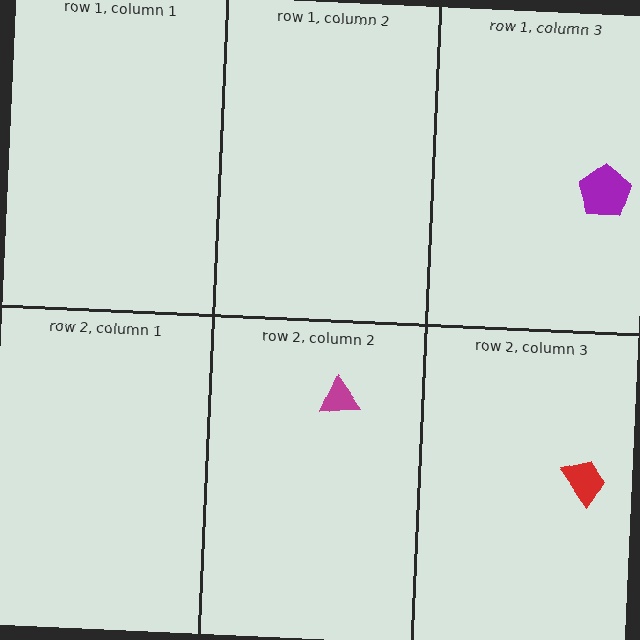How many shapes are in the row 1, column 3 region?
1.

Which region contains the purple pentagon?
The row 1, column 3 region.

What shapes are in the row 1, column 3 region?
The purple pentagon.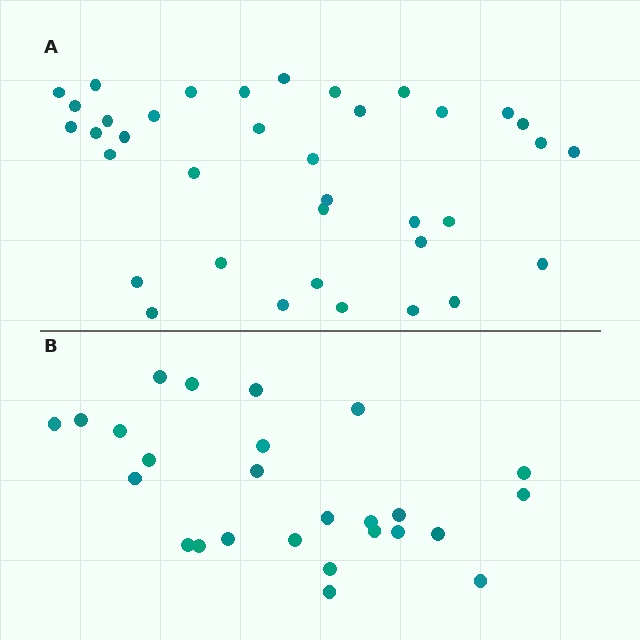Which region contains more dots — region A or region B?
Region A (the top region) has more dots.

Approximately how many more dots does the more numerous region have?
Region A has roughly 12 or so more dots than region B.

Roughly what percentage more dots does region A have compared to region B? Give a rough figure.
About 40% more.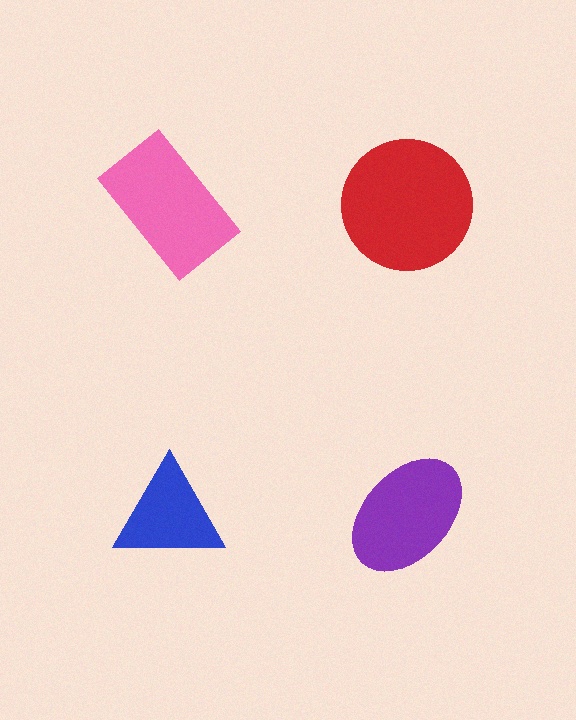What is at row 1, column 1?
A pink rectangle.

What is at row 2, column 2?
A purple ellipse.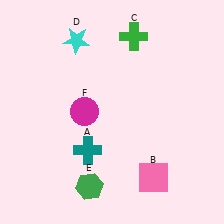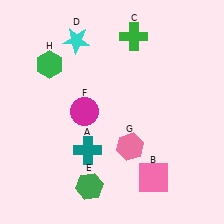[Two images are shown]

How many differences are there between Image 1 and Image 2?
There are 2 differences between the two images.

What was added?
A pink hexagon (G), a green hexagon (H) were added in Image 2.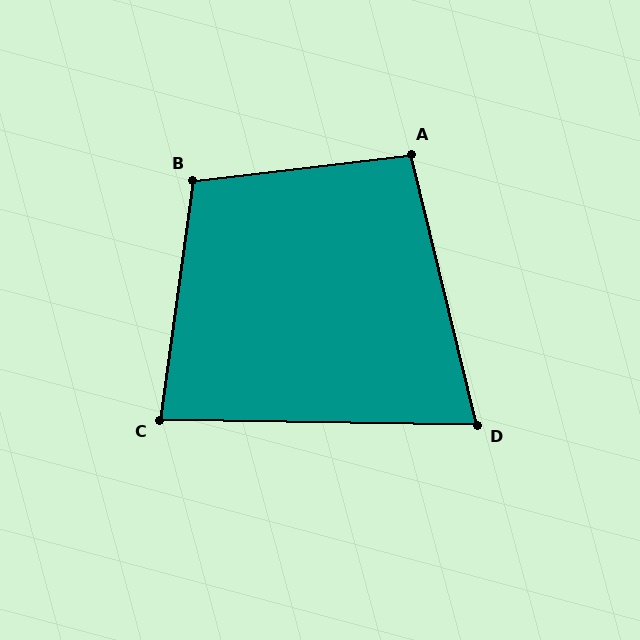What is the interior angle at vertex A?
Approximately 97 degrees (obtuse).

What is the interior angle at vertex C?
Approximately 83 degrees (acute).